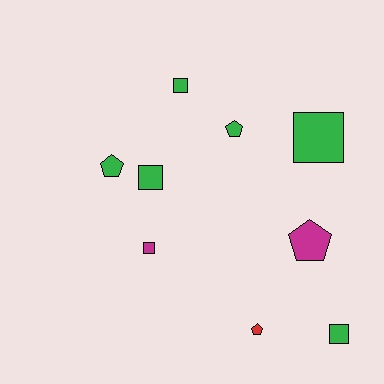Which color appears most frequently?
Green, with 6 objects.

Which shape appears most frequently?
Square, with 5 objects.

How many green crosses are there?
There are no green crosses.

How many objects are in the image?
There are 9 objects.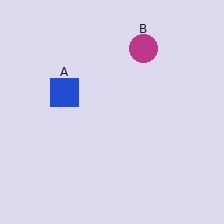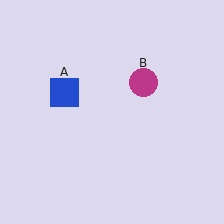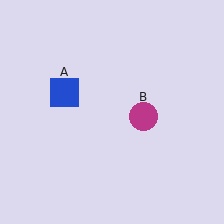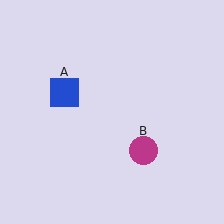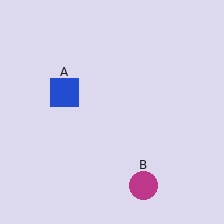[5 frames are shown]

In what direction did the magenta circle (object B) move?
The magenta circle (object B) moved down.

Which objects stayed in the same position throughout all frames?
Blue square (object A) remained stationary.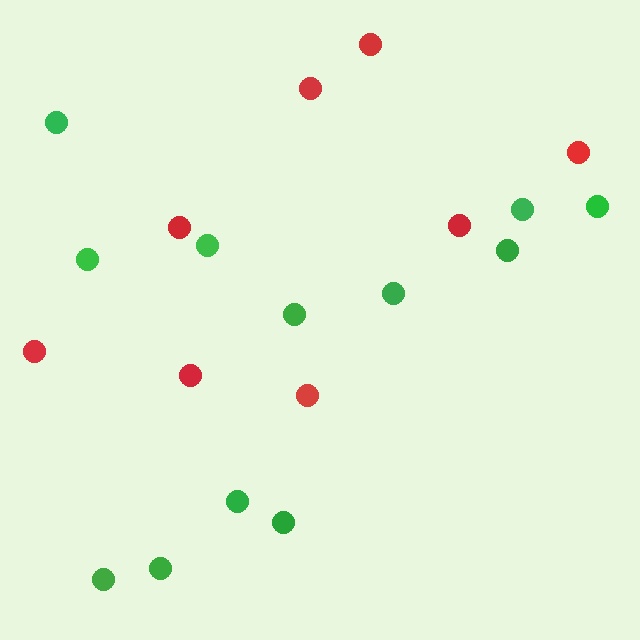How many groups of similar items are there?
There are 2 groups: one group of green circles (12) and one group of red circles (8).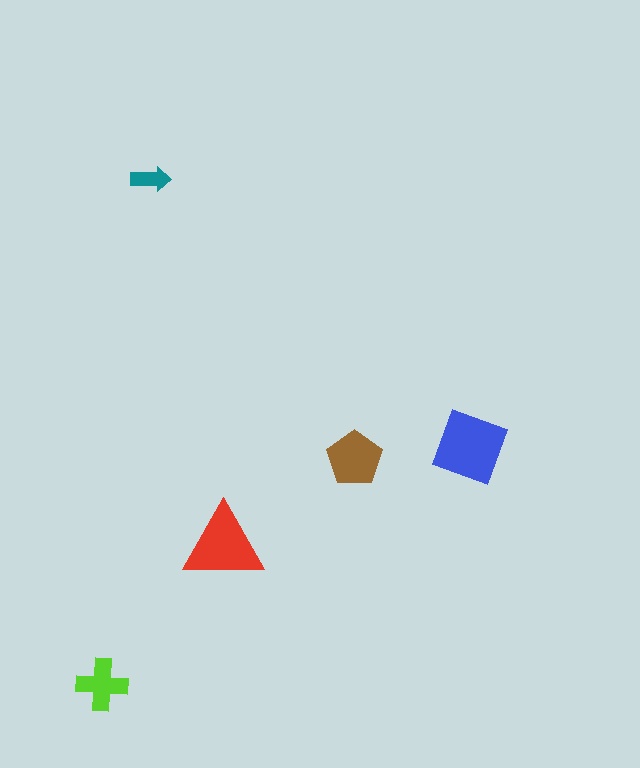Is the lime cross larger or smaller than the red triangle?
Smaller.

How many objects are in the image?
There are 5 objects in the image.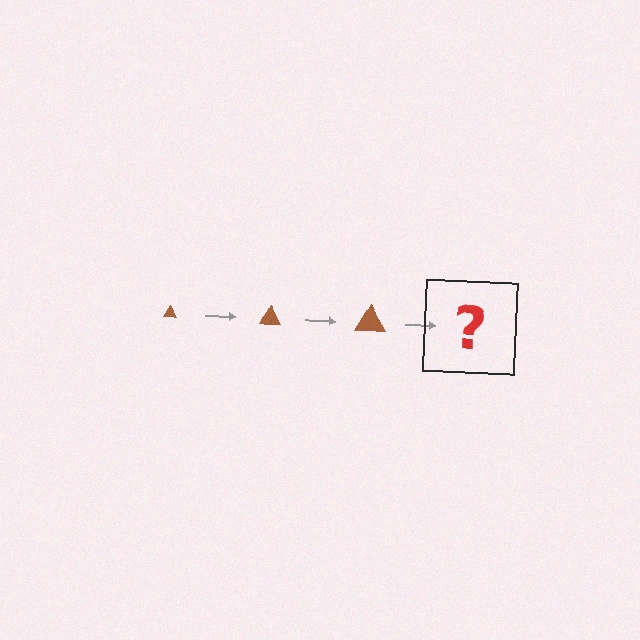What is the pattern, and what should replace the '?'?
The pattern is that the triangle gets progressively larger each step. The '?' should be a brown triangle, larger than the previous one.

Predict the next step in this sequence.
The next step is a brown triangle, larger than the previous one.